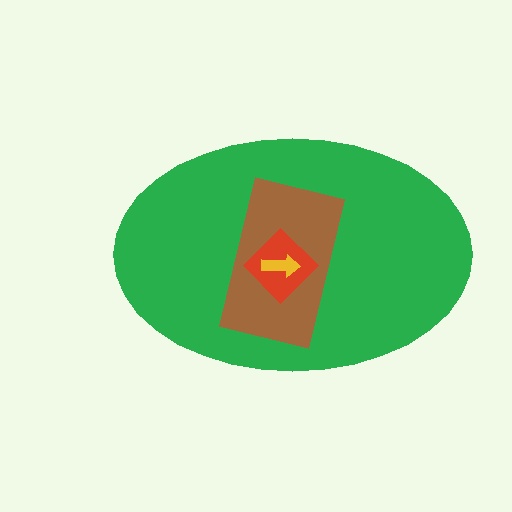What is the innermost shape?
The yellow arrow.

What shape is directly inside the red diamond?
The yellow arrow.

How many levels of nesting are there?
4.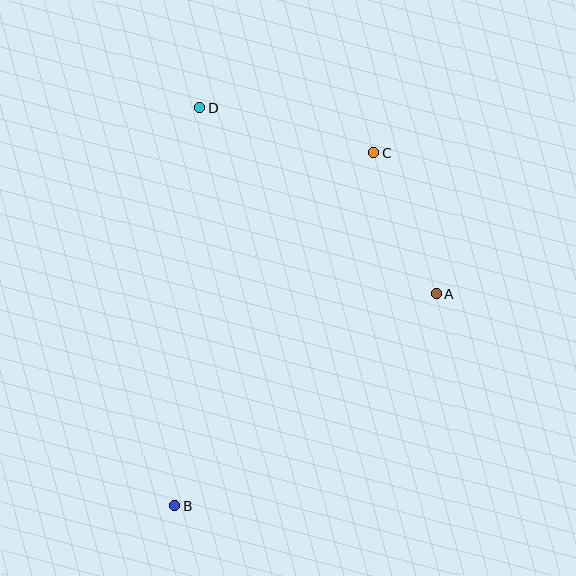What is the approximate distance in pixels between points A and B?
The distance between A and B is approximately 337 pixels.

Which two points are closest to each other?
Points A and C are closest to each other.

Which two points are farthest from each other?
Points B and C are farthest from each other.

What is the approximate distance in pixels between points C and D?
The distance between C and D is approximately 179 pixels.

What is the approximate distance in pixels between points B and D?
The distance between B and D is approximately 399 pixels.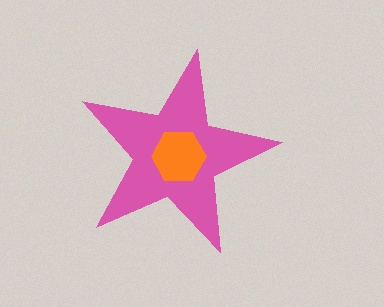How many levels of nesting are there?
2.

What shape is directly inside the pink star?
The orange hexagon.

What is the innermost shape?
The orange hexagon.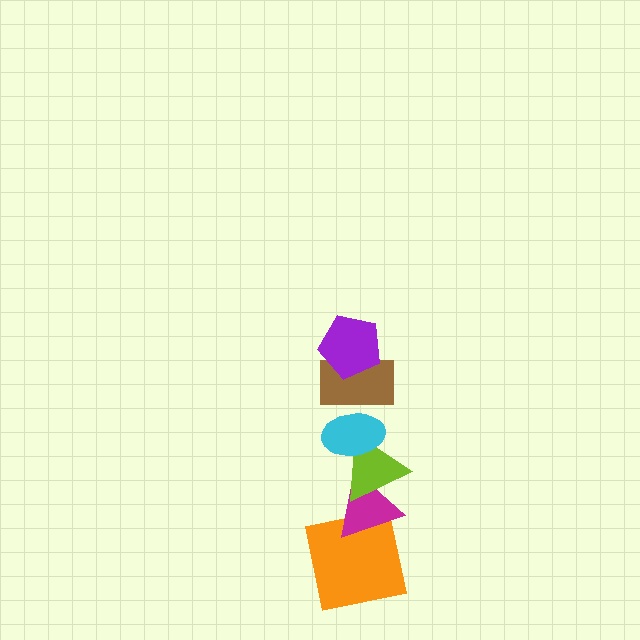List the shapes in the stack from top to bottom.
From top to bottom: the purple pentagon, the brown rectangle, the cyan ellipse, the lime triangle, the magenta triangle, the orange square.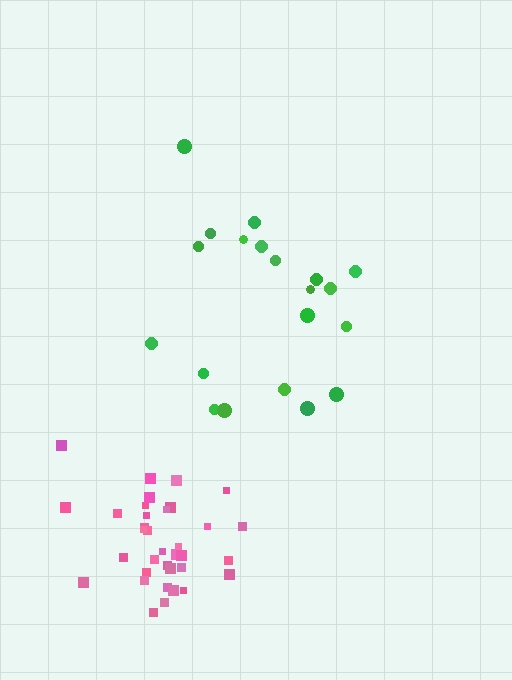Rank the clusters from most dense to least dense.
pink, green.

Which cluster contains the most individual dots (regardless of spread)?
Pink (35).